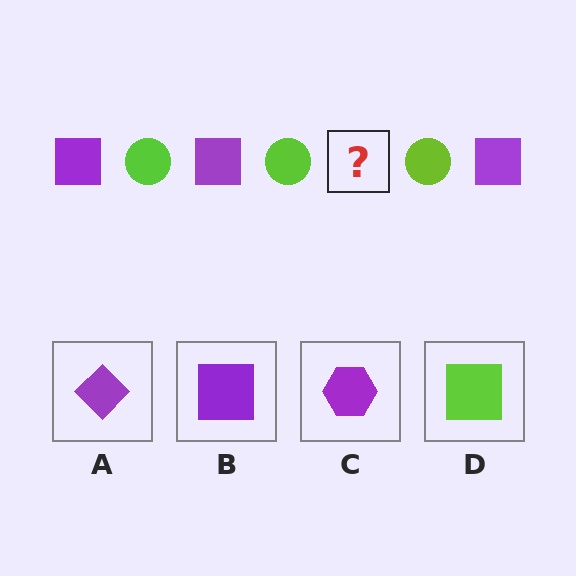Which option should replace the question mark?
Option B.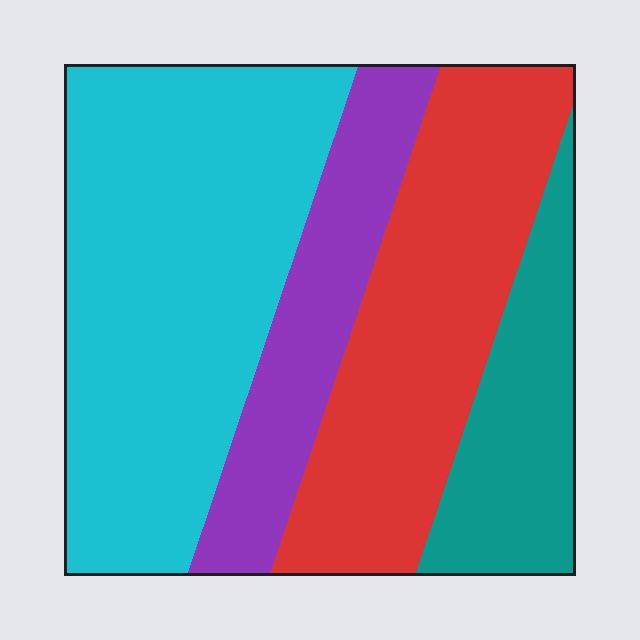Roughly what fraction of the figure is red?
Red covers 28% of the figure.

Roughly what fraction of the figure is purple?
Purple takes up about one sixth (1/6) of the figure.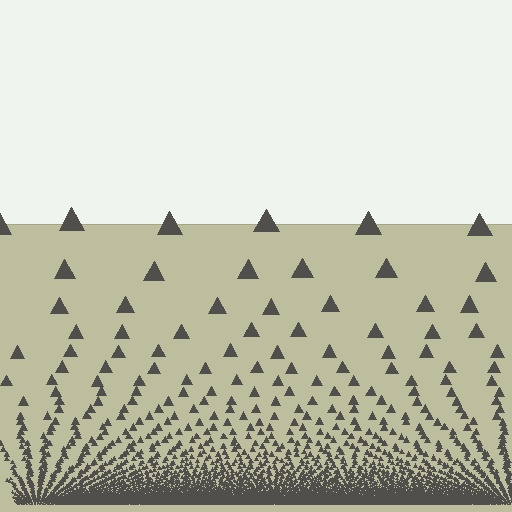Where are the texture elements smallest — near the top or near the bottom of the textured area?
Near the bottom.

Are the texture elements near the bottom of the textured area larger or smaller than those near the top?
Smaller. The gradient is inverted — elements near the bottom are smaller and denser.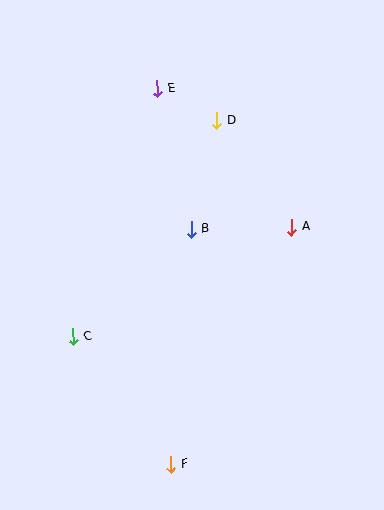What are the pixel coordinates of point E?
Point E is at (157, 89).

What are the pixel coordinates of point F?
Point F is at (171, 464).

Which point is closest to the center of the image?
Point B at (191, 229) is closest to the center.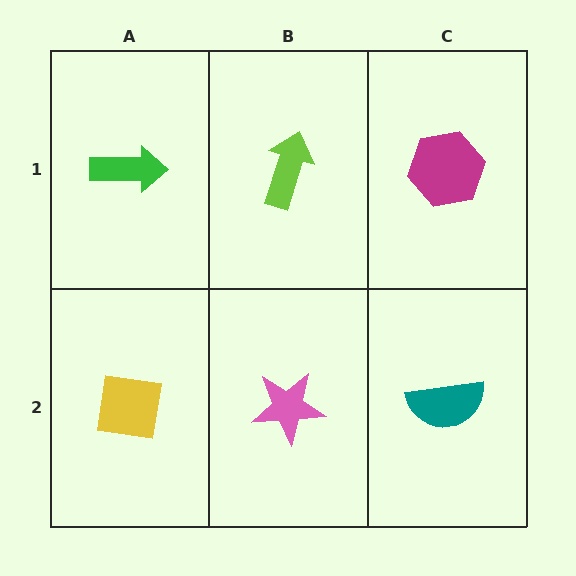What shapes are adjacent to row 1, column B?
A pink star (row 2, column B), a green arrow (row 1, column A), a magenta hexagon (row 1, column C).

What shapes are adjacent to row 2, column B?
A lime arrow (row 1, column B), a yellow square (row 2, column A), a teal semicircle (row 2, column C).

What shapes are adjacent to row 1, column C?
A teal semicircle (row 2, column C), a lime arrow (row 1, column B).